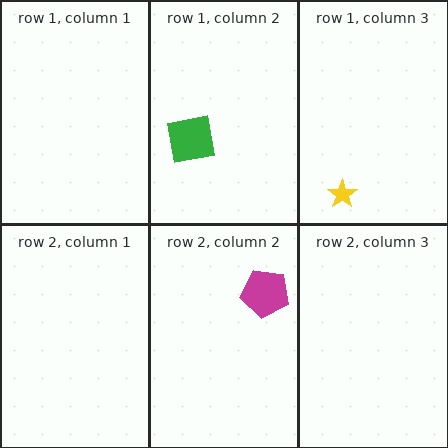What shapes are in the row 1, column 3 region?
The yellow star.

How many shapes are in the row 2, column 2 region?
1.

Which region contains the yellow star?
The row 1, column 3 region.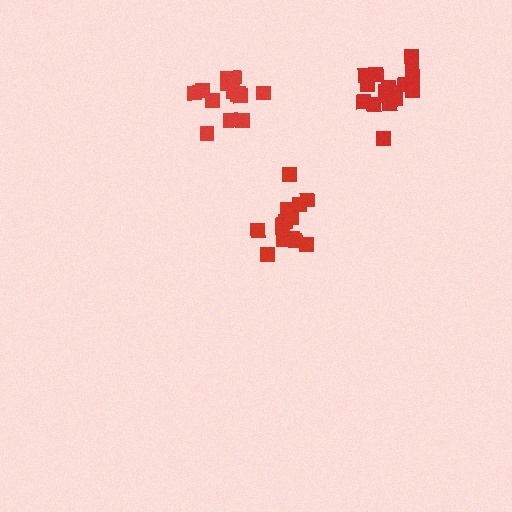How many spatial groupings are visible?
There are 3 spatial groupings.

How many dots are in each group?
Group 1: 14 dots, Group 2: 14 dots, Group 3: 17 dots (45 total).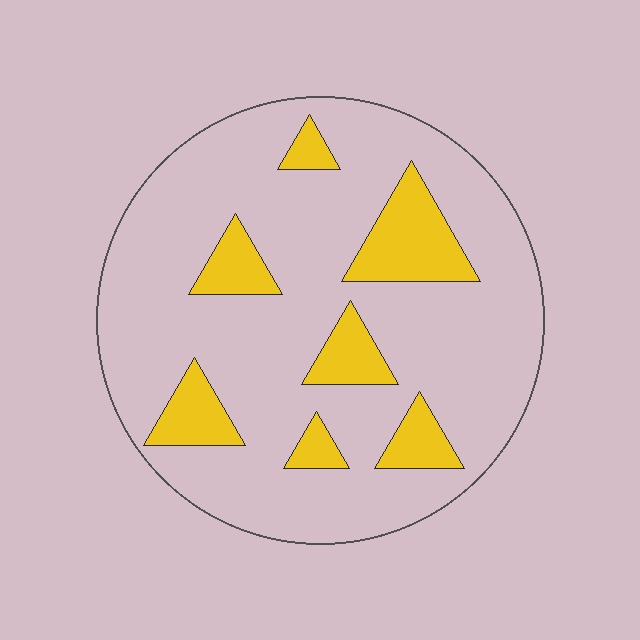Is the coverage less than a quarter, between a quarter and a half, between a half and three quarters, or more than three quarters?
Less than a quarter.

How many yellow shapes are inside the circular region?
7.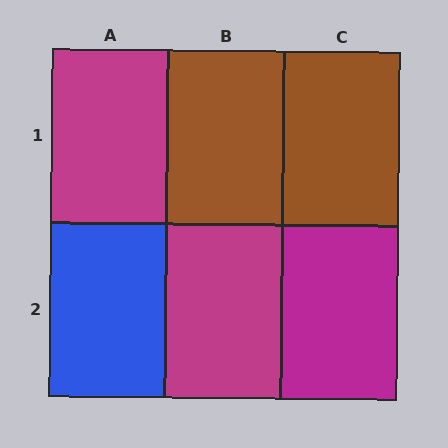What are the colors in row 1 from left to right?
Magenta, brown, brown.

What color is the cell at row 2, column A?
Blue.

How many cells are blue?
1 cell is blue.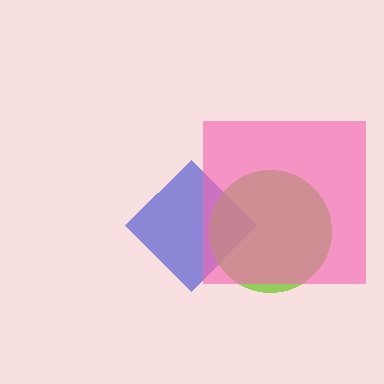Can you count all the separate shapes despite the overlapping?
Yes, there are 3 separate shapes.